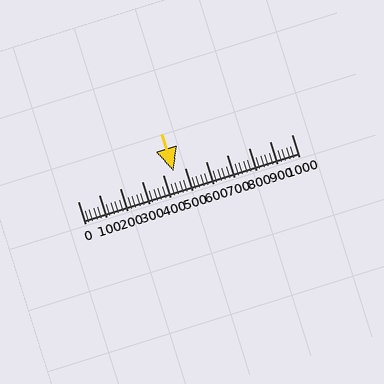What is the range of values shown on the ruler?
The ruler shows values from 0 to 1000.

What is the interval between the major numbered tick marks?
The major tick marks are spaced 100 units apart.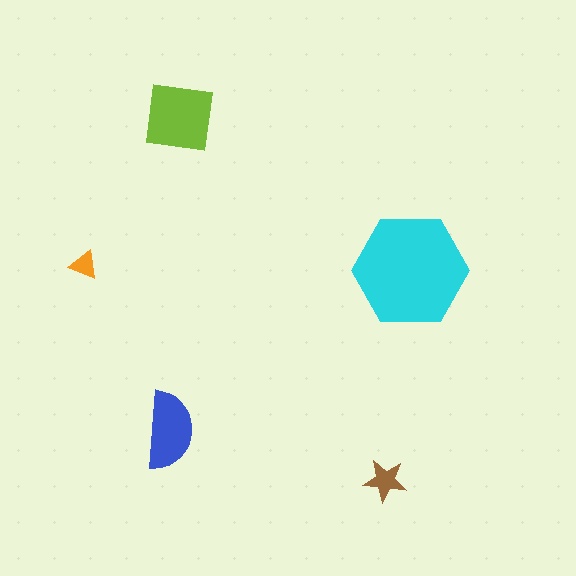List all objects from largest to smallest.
The cyan hexagon, the lime square, the blue semicircle, the brown star, the orange triangle.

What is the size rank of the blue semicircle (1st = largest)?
3rd.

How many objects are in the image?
There are 5 objects in the image.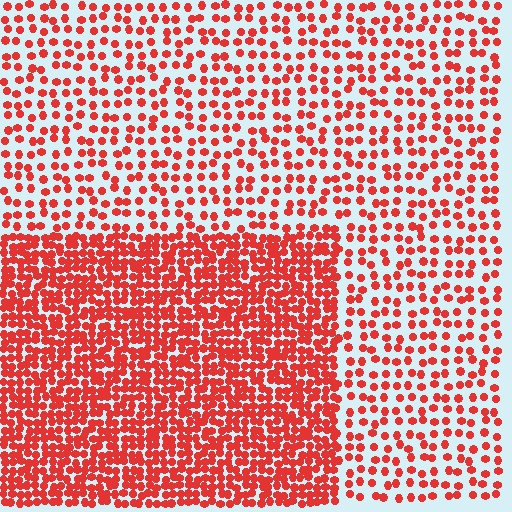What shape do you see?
I see a rectangle.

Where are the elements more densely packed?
The elements are more densely packed inside the rectangle boundary.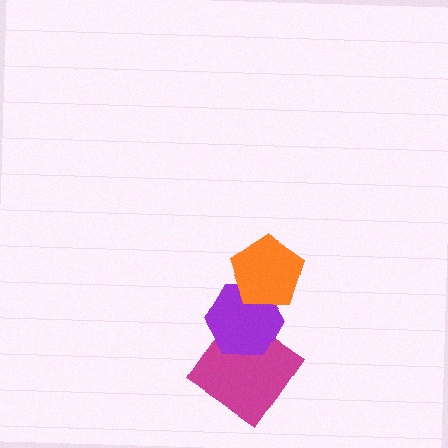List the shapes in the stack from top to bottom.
From top to bottom: the orange pentagon, the purple hexagon, the magenta diamond.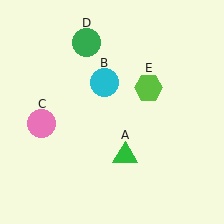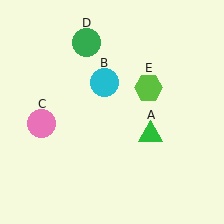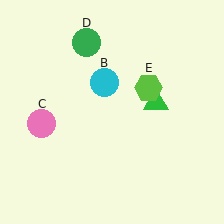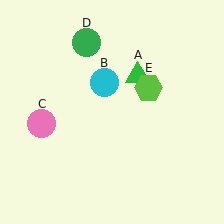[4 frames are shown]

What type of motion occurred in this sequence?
The green triangle (object A) rotated counterclockwise around the center of the scene.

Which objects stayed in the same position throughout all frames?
Cyan circle (object B) and pink circle (object C) and green circle (object D) and lime hexagon (object E) remained stationary.